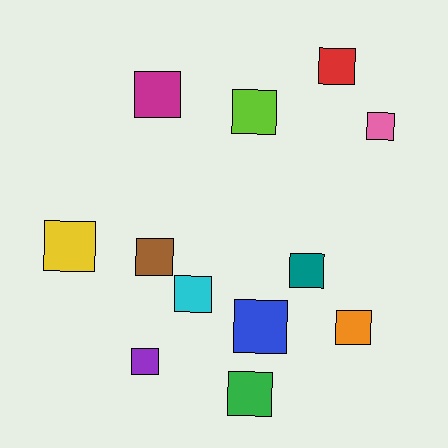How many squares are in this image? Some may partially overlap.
There are 12 squares.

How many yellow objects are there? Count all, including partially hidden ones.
There is 1 yellow object.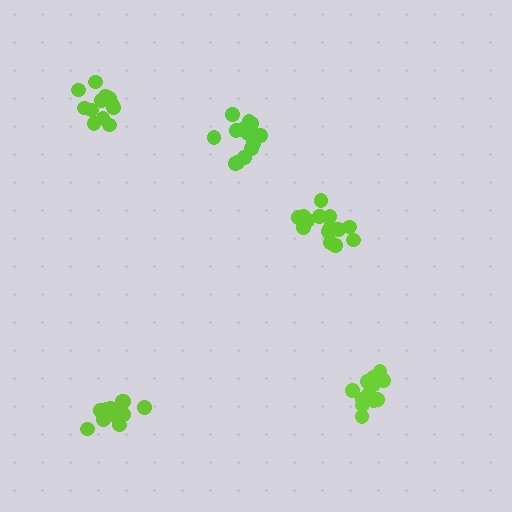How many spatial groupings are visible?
There are 5 spatial groupings.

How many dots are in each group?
Group 1: 15 dots, Group 2: 13 dots, Group 3: 12 dots, Group 4: 14 dots, Group 5: 14 dots (68 total).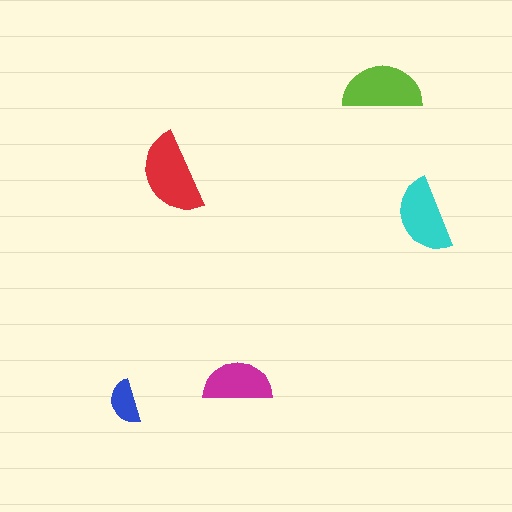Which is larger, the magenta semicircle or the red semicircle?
The red one.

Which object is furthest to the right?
The cyan semicircle is rightmost.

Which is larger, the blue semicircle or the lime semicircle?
The lime one.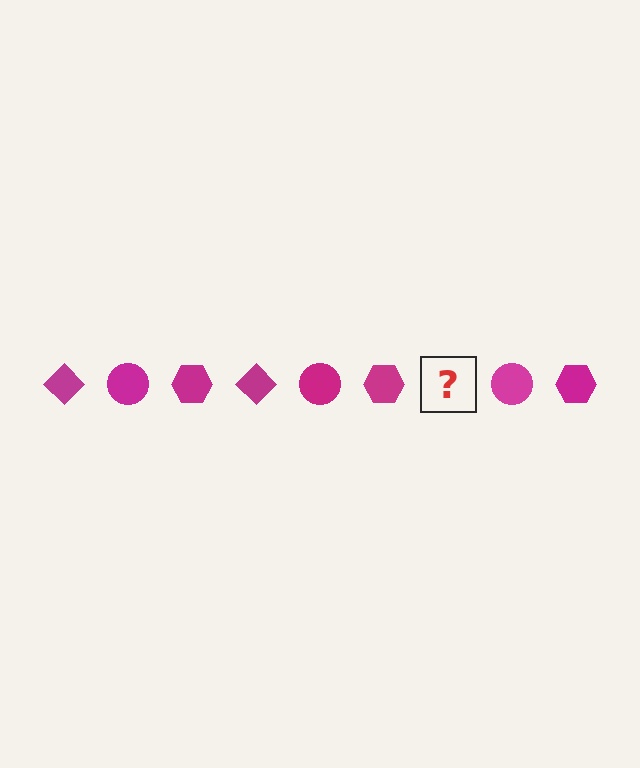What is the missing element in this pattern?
The missing element is a magenta diamond.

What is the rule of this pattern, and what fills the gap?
The rule is that the pattern cycles through diamond, circle, hexagon shapes in magenta. The gap should be filled with a magenta diamond.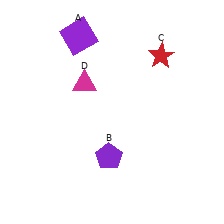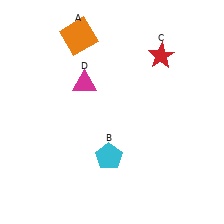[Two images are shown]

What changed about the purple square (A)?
In Image 1, A is purple. In Image 2, it changed to orange.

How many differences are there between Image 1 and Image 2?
There are 2 differences between the two images.